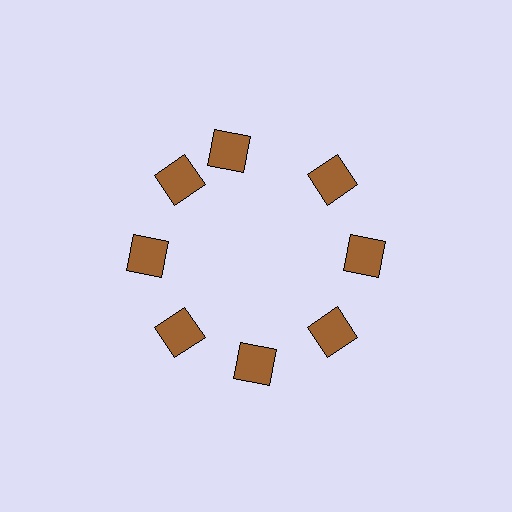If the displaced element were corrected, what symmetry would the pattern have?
It would have 8-fold rotational symmetry — the pattern would map onto itself every 45 degrees.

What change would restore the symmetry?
The symmetry would be restored by rotating it back into even spacing with its neighbors so that all 8 squares sit at equal angles and equal distance from the center.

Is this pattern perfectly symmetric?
No. The 8 brown squares are arranged in a ring, but one element near the 12 o'clock position is rotated out of alignment along the ring, breaking the 8-fold rotational symmetry.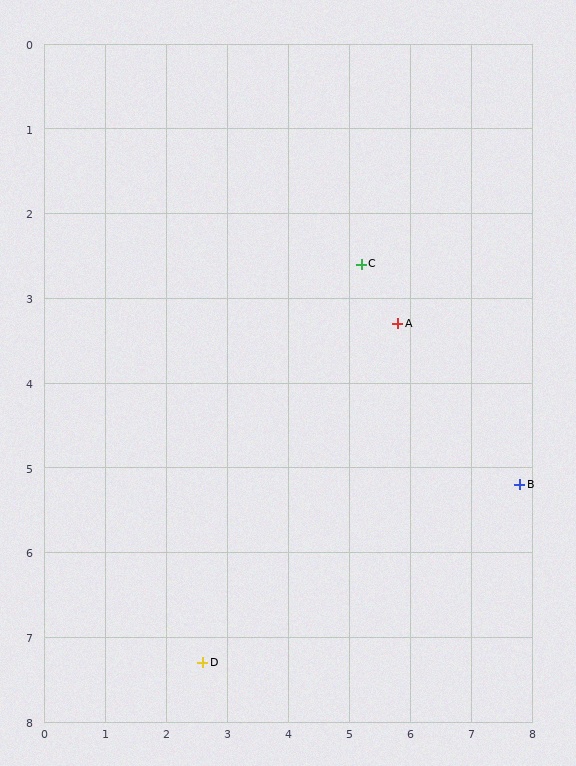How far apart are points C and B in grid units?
Points C and B are about 3.7 grid units apart.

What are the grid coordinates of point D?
Point D is at approximately (2.6, 7.3).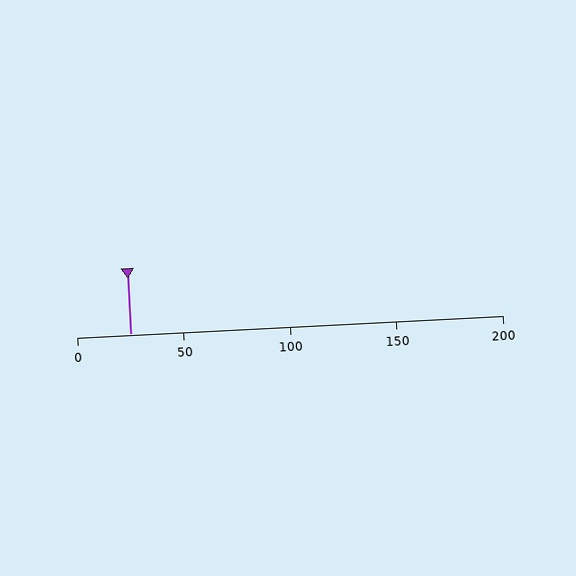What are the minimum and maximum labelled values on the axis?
The axis runs from 0 to 200.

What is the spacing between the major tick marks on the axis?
The major ticks are spaced 50 apart.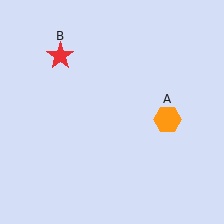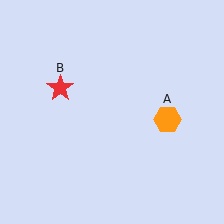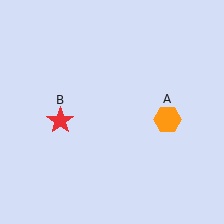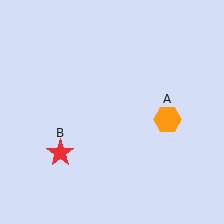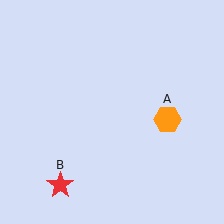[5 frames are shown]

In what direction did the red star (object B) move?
The red star (object B) moved down.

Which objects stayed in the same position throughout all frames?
Orange hexagon (object A) remained stationary.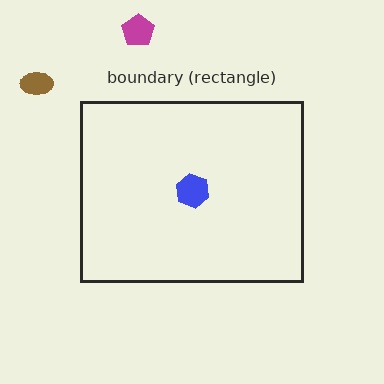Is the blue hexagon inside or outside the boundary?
Inside.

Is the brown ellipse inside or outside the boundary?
Outside.